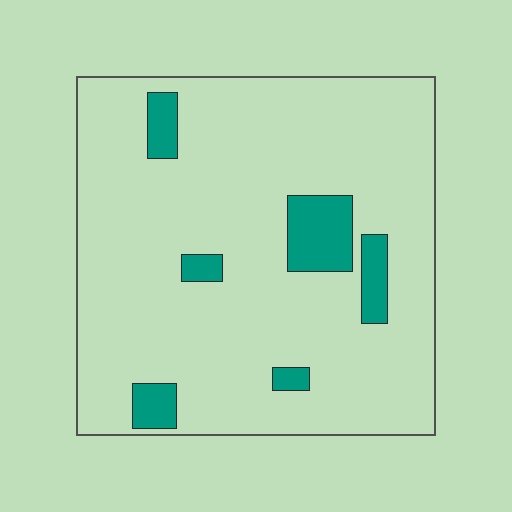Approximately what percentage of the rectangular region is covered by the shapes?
Approximately 10%.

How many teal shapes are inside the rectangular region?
6.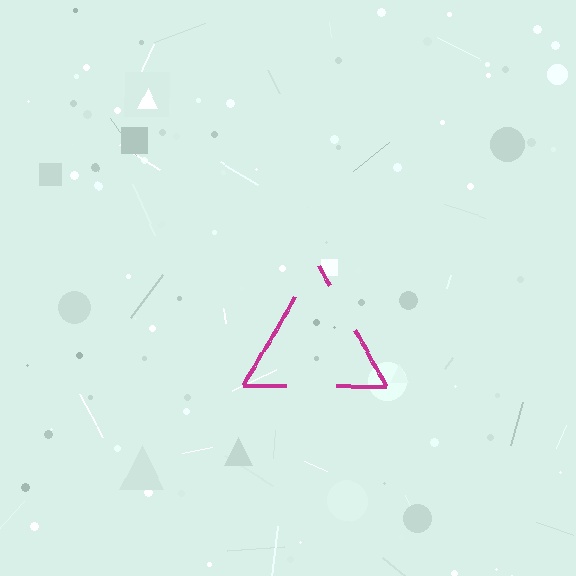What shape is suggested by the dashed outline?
The dashed outline suggests a triangle.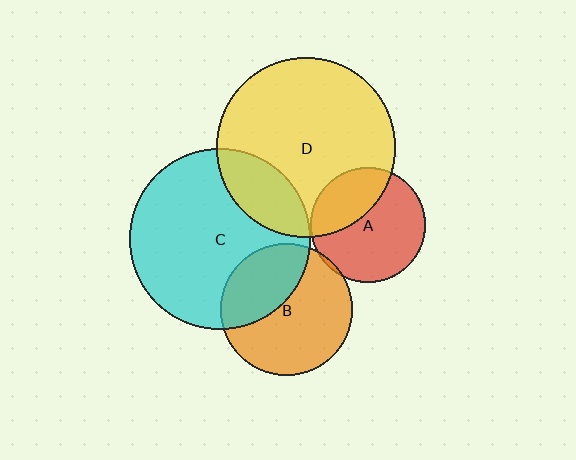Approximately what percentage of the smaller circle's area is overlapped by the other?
Approximately 35%.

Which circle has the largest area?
Circle C (cyan).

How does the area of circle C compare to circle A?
Approximately 2.5 times.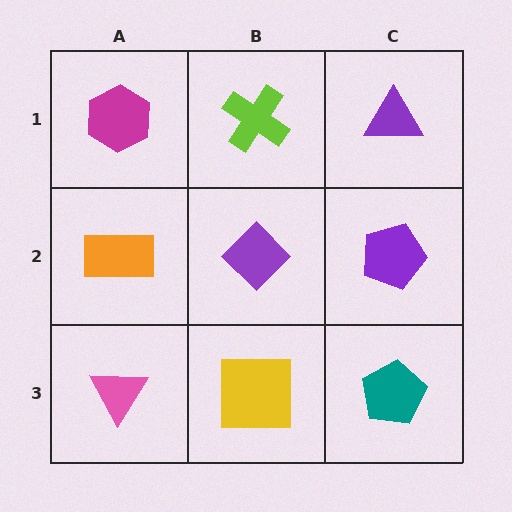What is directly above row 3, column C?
A purple pentagon.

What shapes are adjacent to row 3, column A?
An orange rectangle (row 2, column A), a yellow square (row 3, column B).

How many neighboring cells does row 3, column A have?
2.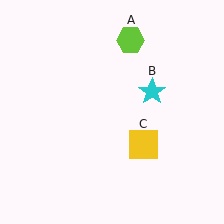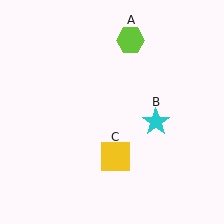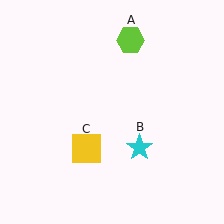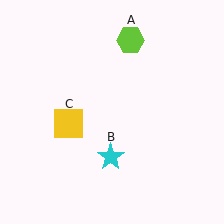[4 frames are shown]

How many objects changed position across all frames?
2 objects changed position: cyan star (object B), yellow square (object C).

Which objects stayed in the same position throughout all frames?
Lime hexagon (object A) remained stationary.